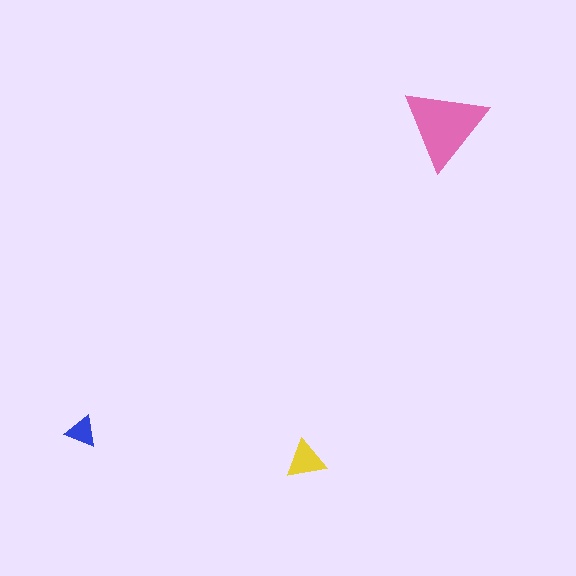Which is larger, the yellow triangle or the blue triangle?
The yellow one.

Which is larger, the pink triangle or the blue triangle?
The pink one.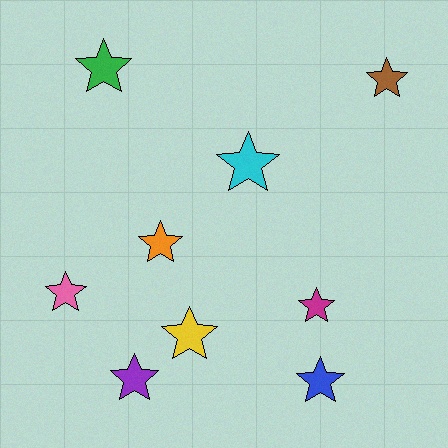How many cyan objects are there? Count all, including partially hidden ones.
There is 1 cyan object.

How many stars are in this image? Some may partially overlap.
There are 9 stars.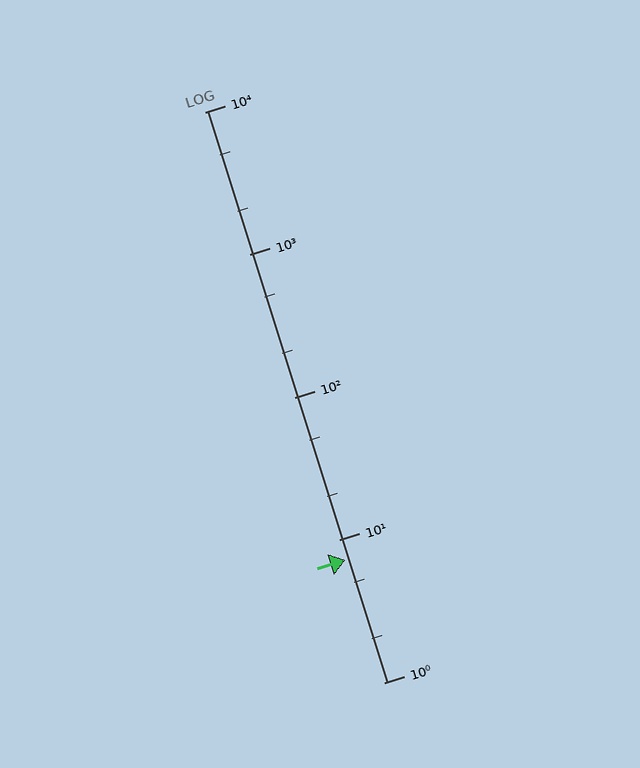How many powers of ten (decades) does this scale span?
The scale spans 4 decades, from 1 to 10000.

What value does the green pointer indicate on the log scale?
The pointer indicates approximately 7.2.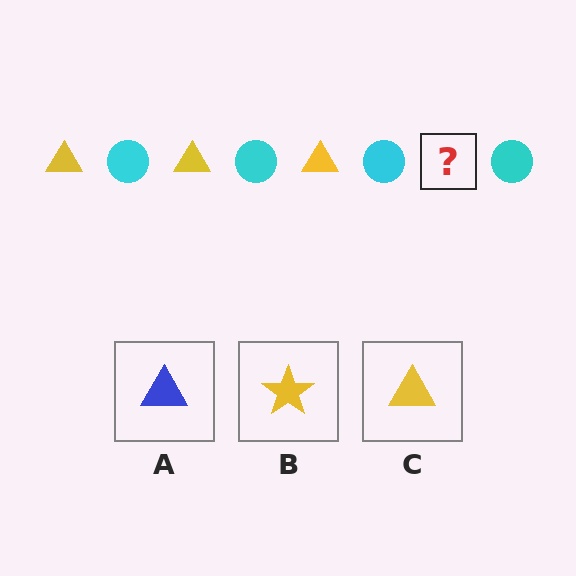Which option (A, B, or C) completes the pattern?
C.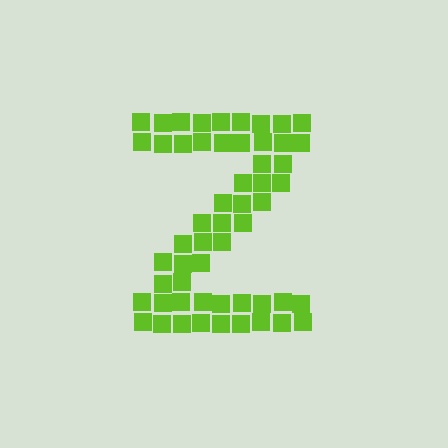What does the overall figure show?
The overall figure shows the letter Z.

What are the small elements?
The small elements are squares.